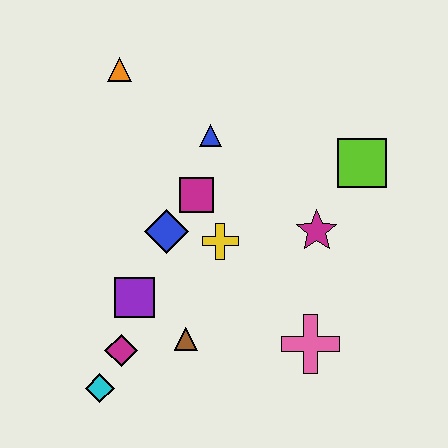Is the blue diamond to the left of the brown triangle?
Yes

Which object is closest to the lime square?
The magenta star is closest to the lime square.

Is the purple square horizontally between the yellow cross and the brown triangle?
No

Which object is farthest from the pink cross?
The orange triangle is farthest from the pink cross.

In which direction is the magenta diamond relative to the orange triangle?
The magenta diamond is below the orange triangle.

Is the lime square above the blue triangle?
No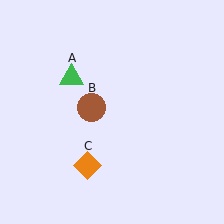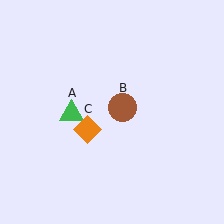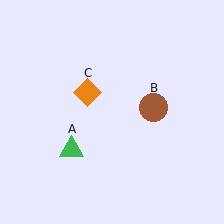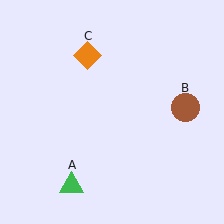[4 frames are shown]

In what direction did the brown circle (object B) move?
The brown circle (object B) moved right.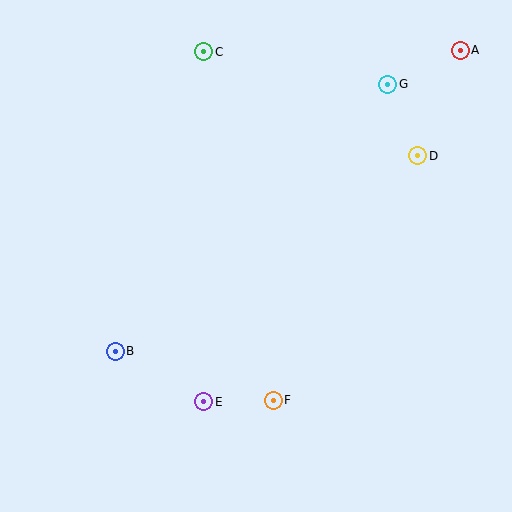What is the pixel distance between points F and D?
The distance between F and D is 284 pixels.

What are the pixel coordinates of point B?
Point B is at (115, 351).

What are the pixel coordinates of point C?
Point C is at (204, 52).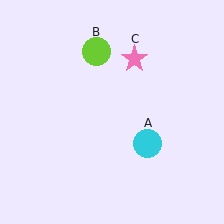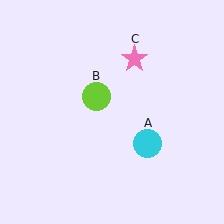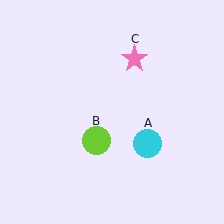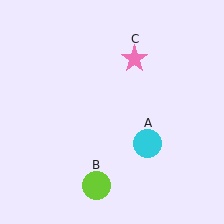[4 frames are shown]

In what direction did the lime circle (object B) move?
The lime circle (object B) moved down.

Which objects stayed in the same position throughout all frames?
Cyan circle (object A) and pink star (object C) remained stationary.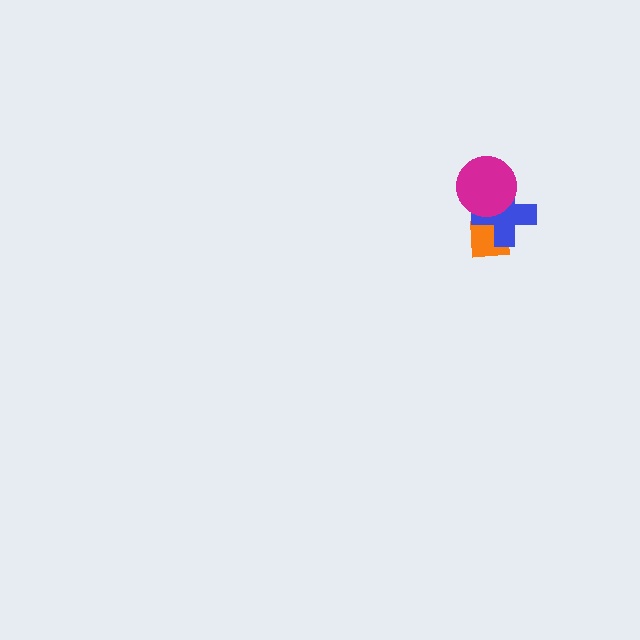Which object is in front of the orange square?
The blue cross is in front of the orange square.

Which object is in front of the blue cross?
The magenta circle is in front of the blue cross.